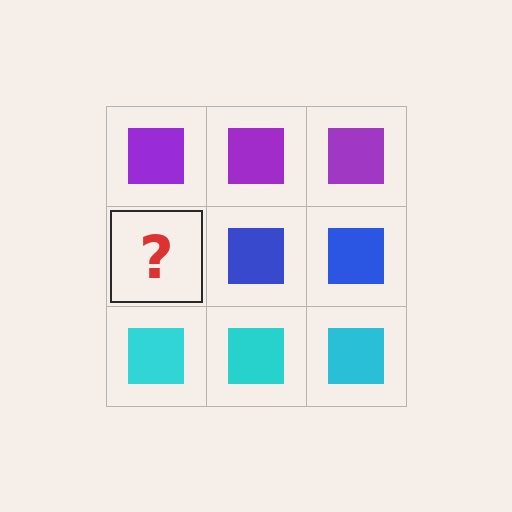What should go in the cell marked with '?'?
The missing cell should contain a blue square.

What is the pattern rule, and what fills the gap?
The rule is that each row has a consistent color. The gap should be filled with a blue square.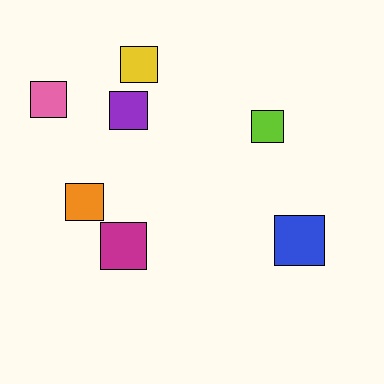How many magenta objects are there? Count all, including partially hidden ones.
There is 1 magenta object.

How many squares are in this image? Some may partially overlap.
There are 7 squares.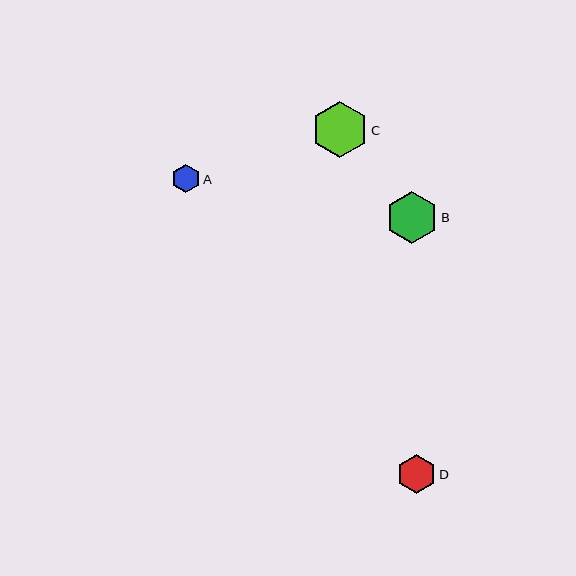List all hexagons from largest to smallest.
From largest to smallest: C, B, D, A.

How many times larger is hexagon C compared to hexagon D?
Hexagon C is approximately 1.4 times the size of hexagon D.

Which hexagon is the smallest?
Hexagon A is the smallest with a size of approximately 28 pixels.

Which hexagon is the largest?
Hexagon C is the largest with a size of approximately 56 pixels.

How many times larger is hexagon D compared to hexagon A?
Hexagon D is approximately 1.4 times the size of hexagon A.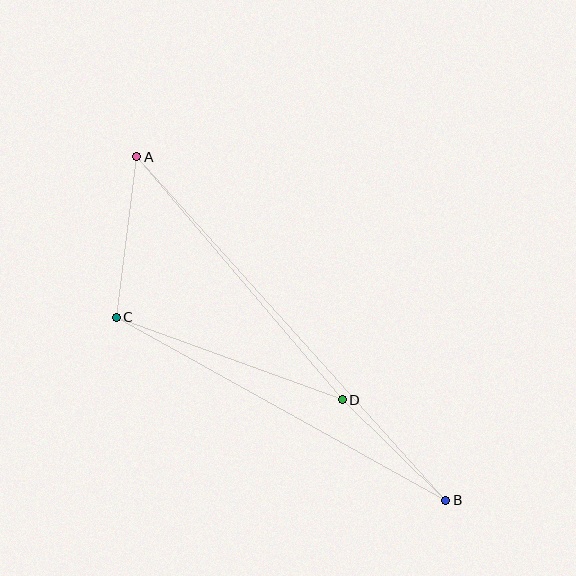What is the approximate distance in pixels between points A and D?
The distance between A and D is approximately 318 pixels.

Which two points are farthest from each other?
Points A and B are farthest from each other.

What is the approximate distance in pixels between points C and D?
The distance between C and D is approximately 241 pixels.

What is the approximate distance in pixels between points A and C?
The distance between A and C is approximately 162 pixels.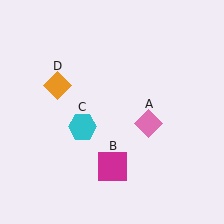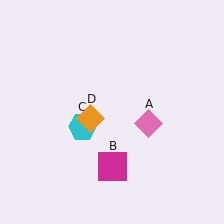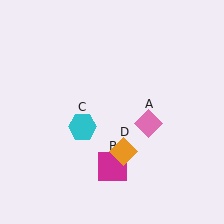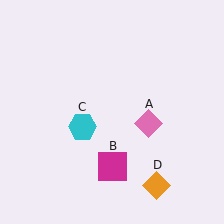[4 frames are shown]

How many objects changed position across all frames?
1 object changed position: orange diamond (object D).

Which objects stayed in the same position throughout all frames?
Pink diamond (object A) and magenta square (object B) and cyan hexagon (object C) remained stationary.